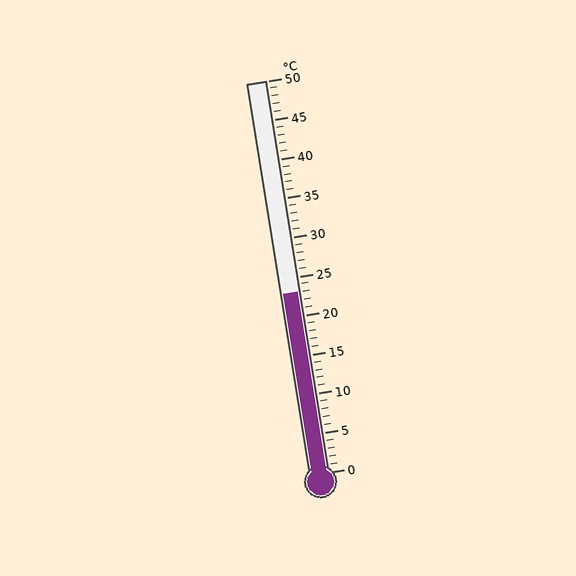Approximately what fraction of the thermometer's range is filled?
The thermometer is filled to approximately 45% of its range.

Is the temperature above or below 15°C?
The temperature is above 15°C.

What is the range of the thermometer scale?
The thermometer scale ranges from 0°C to 50°C.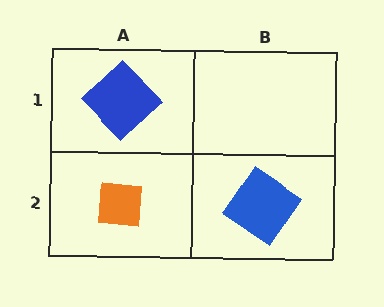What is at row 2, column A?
An orange square.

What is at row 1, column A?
A blue diamond.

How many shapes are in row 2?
2 shapes.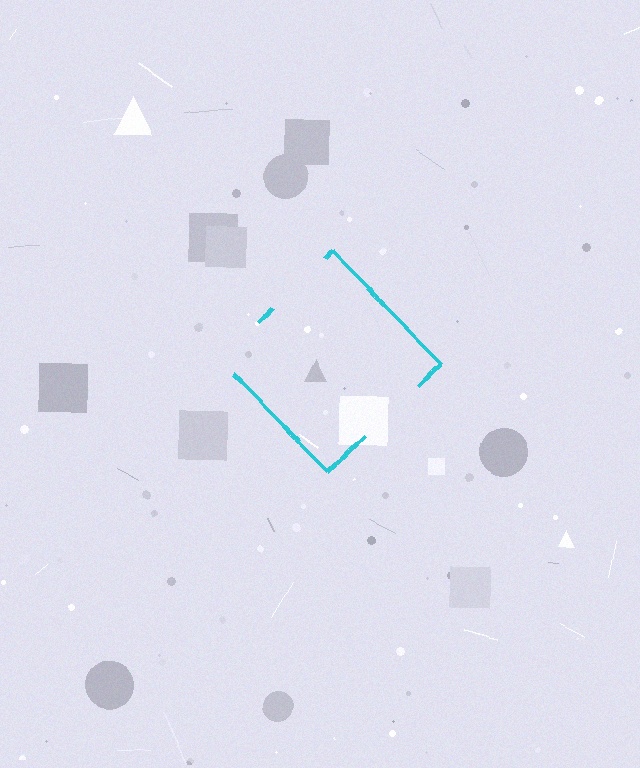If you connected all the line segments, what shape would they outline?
They would outline a diamond.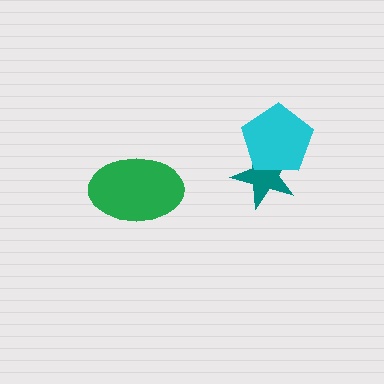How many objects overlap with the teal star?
1 object overlaps with the teal star.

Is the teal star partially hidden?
Yes, it is partially covered by another shape.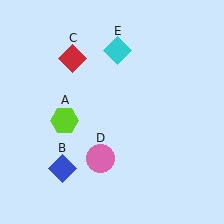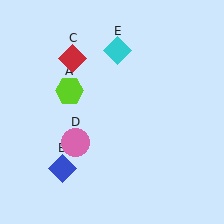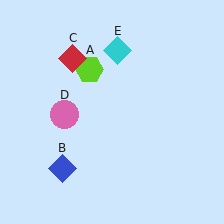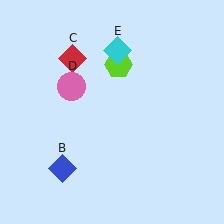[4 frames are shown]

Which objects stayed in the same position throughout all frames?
Blue diamond (object B) and red diamond (object C) and cyan diamond (object E) remained stationary.